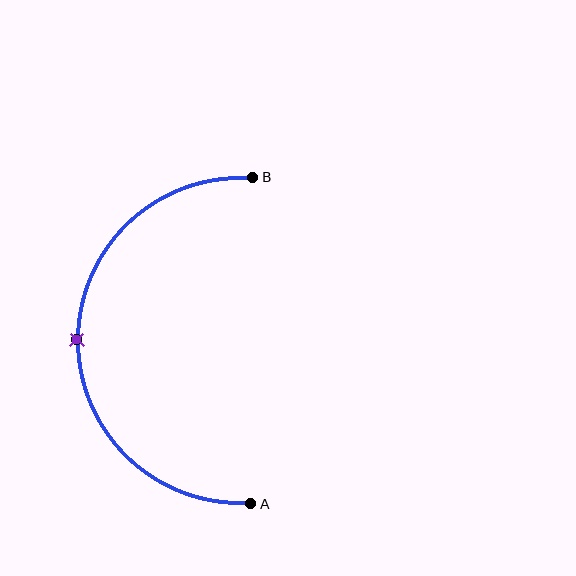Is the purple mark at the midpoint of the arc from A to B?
Yes. The purple mark lies on the arc at equal arc-length from both A and B — it is the arc midpoint.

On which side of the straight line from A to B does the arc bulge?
The arc bulges to the left of the straight line connecting A and B.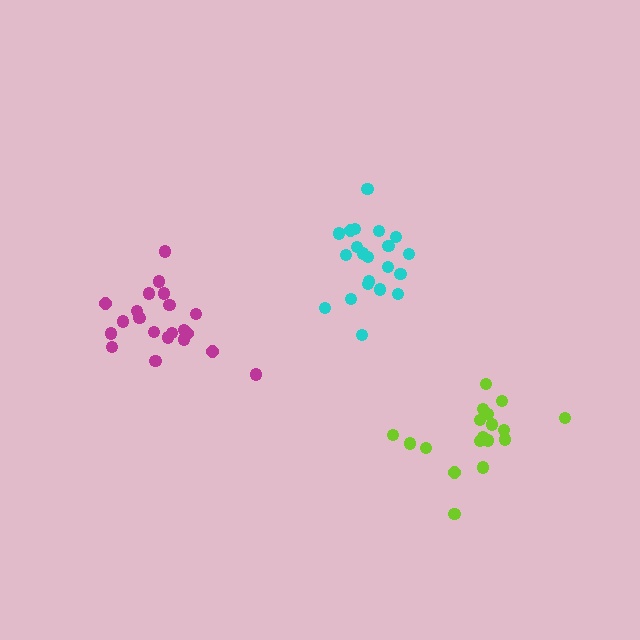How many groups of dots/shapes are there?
There are 3 groups.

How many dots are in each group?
Group 1: 18 dots, Group 2: 21 dots, Group 3: 21 dots (60 total).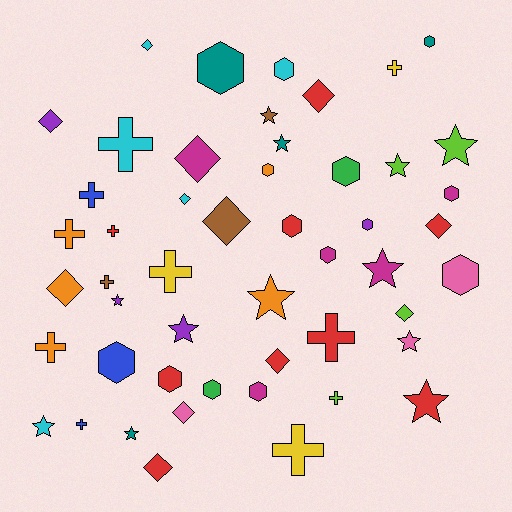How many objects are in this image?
There are 50 objects.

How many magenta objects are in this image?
There are 5 magenta objects.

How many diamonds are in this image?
There are 12 diamonds.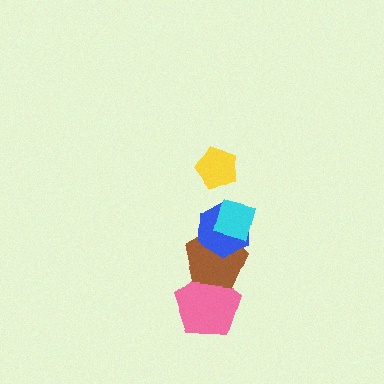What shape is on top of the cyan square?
The yellow pentagon is on top of the cyan square.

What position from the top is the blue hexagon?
The blue hexagon is 3rd from the top.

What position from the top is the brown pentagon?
The brown pentagon is 4th from the top.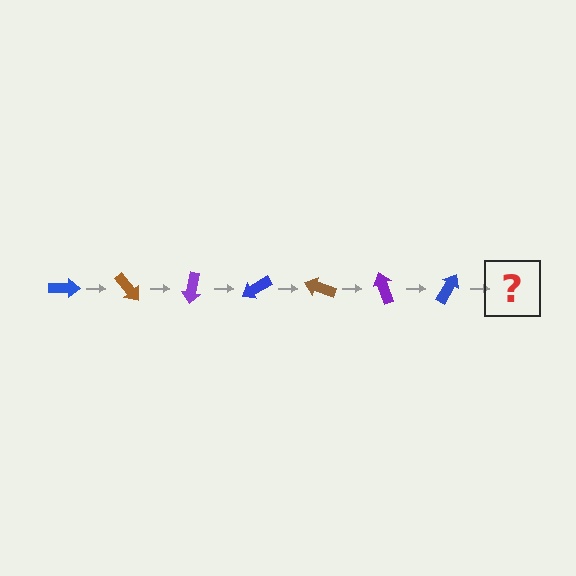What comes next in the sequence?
The next element should be a brown arrow, rotated 350 degrees from the start.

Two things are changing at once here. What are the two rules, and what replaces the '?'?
The two rules are that it rotates 50 degrees each step and the color cycles through blue, brown, and purple. The '?' should be a brown arrow, rotated 350 degrees from the start.